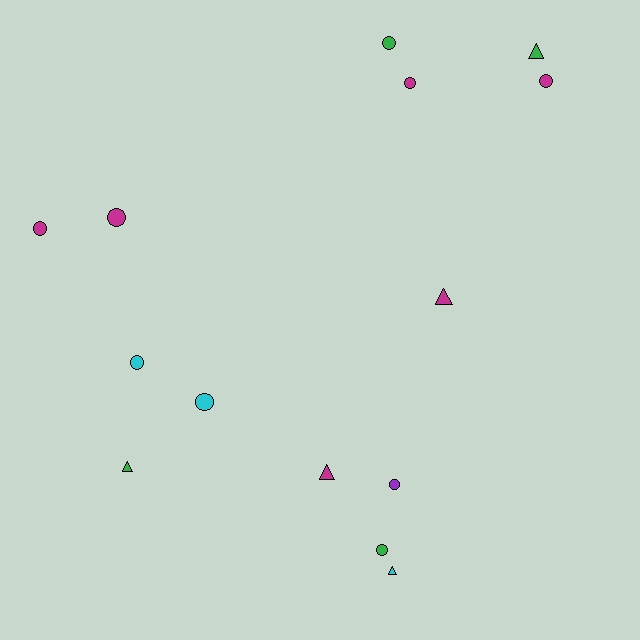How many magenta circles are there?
There are 4 magenta circles.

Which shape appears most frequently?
Circle, with 9 objects.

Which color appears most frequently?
Magenta, with 6 objects.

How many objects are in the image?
There are 14 objects.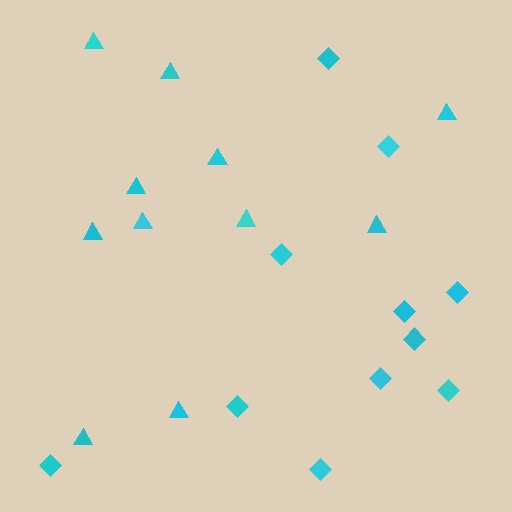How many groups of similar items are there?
There are 2 groups: one group of diamonds (11) and one group of triangles (11).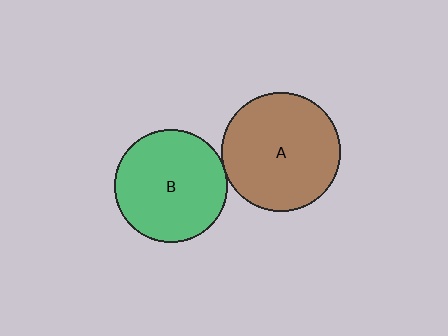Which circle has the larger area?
Circle A (brown).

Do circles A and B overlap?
Yes.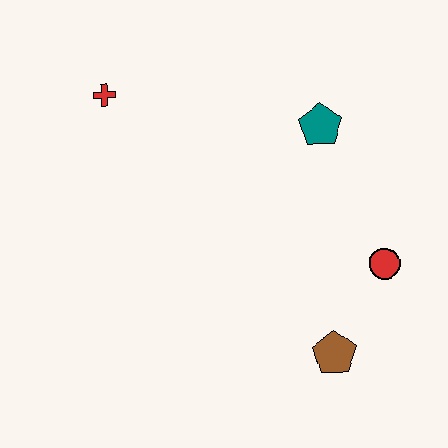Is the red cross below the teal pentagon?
No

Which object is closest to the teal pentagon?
The red circle is closest to the teal pentagon.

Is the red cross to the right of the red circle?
No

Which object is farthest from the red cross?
The brown pentagon is farthest from the red cross.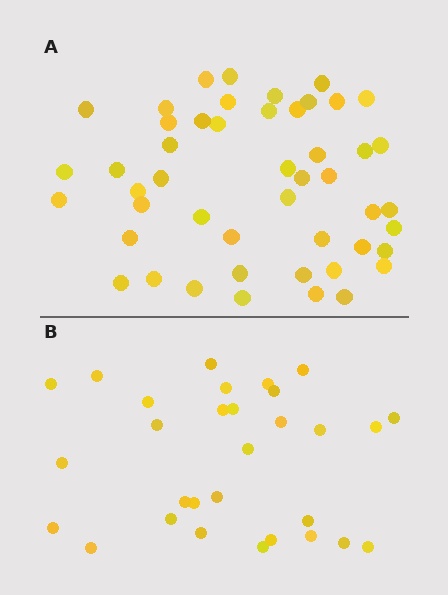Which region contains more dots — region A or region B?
Region A (the top region) has more dots.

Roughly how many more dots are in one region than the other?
Region A has approximately 20 more dots than region B.